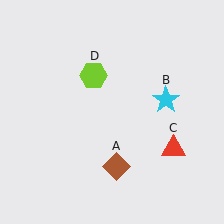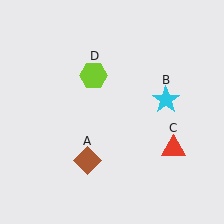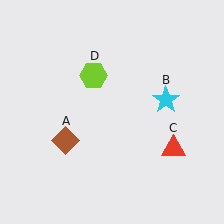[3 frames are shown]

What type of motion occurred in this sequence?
The brown diamond (object A) rotated clockwise around the center of the scene.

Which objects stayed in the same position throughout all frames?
Cyan star (object B) and red triangle (object C) and lime hexagon (object D) remained stationary.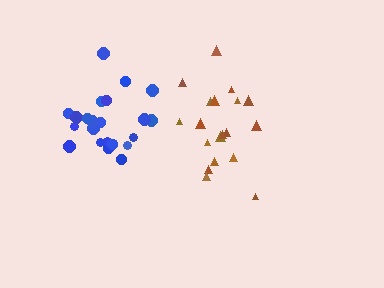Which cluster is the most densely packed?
Blue.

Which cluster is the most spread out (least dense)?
Brown.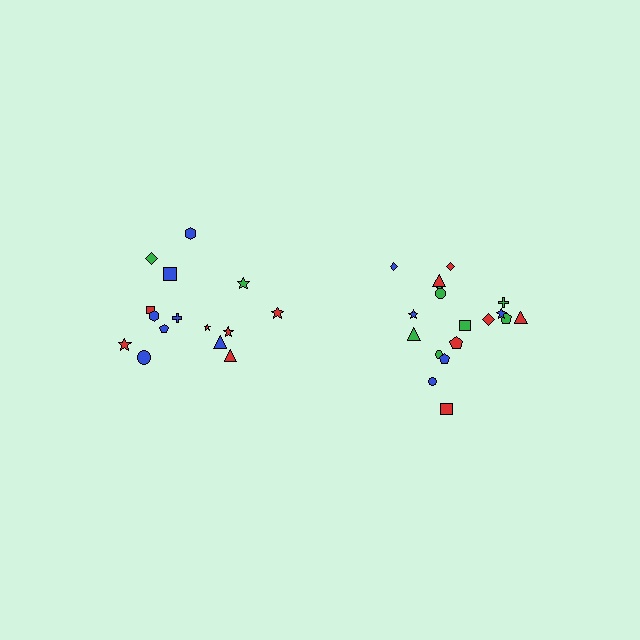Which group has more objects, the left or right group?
The right group.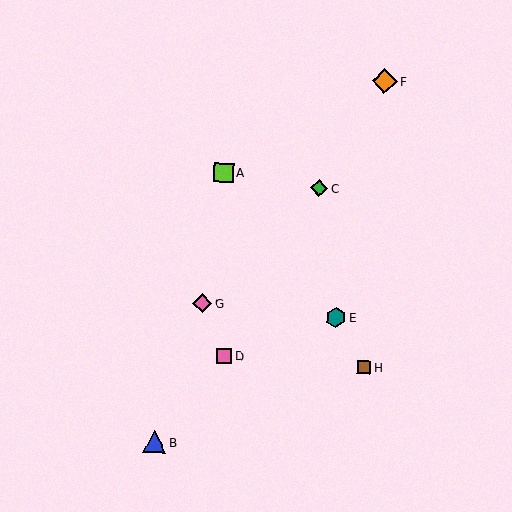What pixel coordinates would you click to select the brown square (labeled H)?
Click at (364, 368) to select the brown square H.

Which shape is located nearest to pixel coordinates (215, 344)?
The pink square (labeled D) at (224, 356) is nearest to that location.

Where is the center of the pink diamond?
The center of the pink diamond is at (202, 303).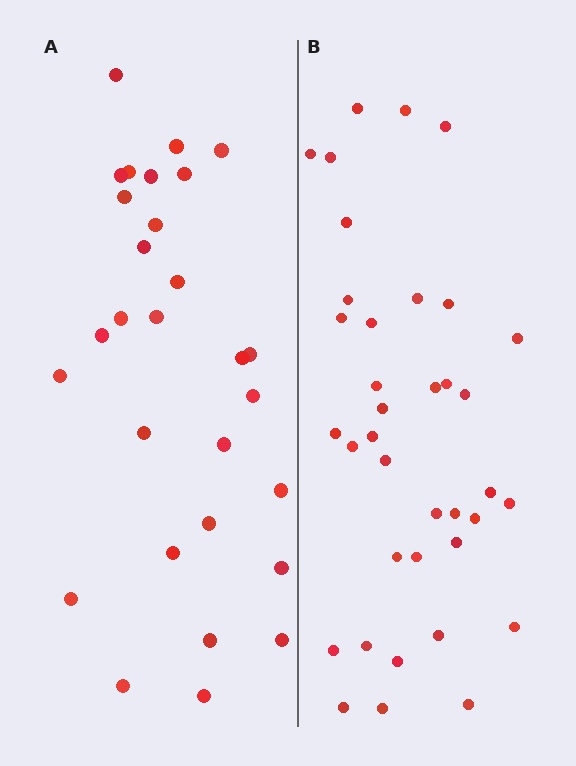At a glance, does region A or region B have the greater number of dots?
Region B (the right region) has more dots.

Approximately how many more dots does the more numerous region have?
Region B has roughly 8 or so more dots than region A.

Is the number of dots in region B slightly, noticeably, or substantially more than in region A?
Region B has noticeably more, but not dramatically so. The ratio is roughly 1.3 to 1.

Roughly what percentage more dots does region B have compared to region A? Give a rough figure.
About 30% more.